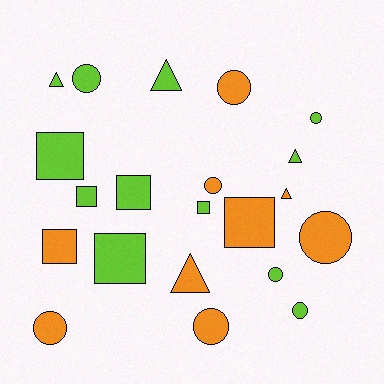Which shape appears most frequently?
Circle, with 9 objects.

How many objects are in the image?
There are 21 objects.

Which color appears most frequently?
Lime, with 12 objects.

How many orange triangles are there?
There are 2 orange triangles.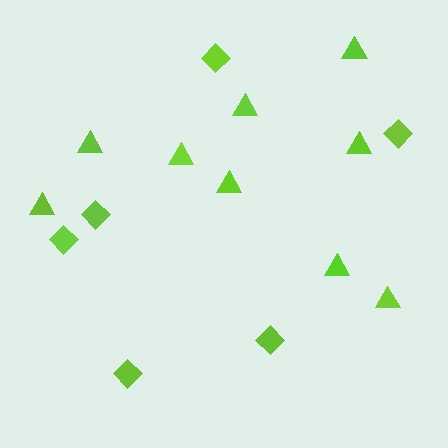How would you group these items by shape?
There are 2 groups: one group of diamonds (6) and one group of triangles (9).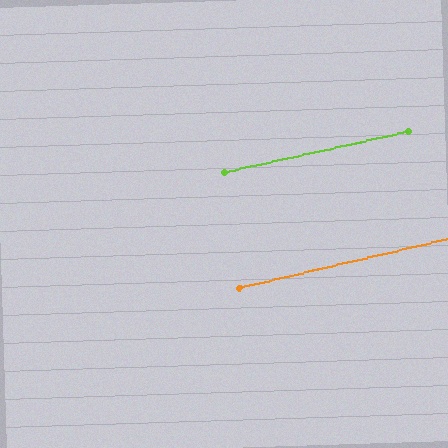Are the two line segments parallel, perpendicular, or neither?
Parallel — their directions differ by only 0.9°.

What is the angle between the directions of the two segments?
Approximately 1 degree.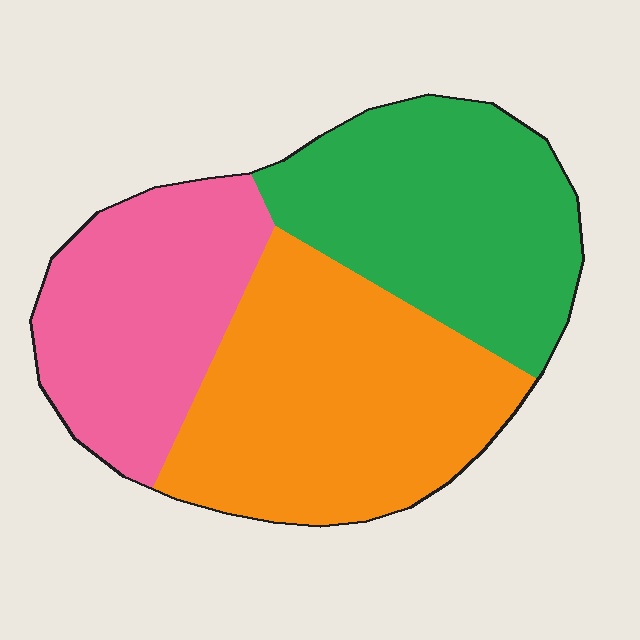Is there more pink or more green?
Green.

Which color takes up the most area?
Orange, at roughly 40%.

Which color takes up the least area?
Pink, at roughly 30%.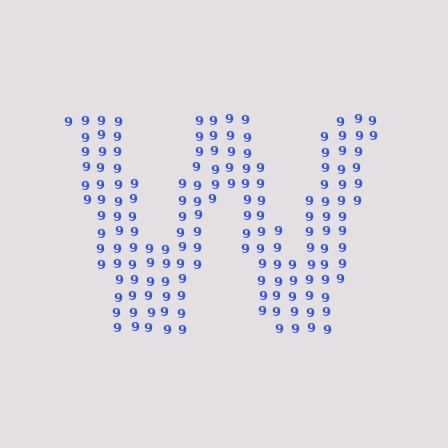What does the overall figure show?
The overall figure shows the letter W.